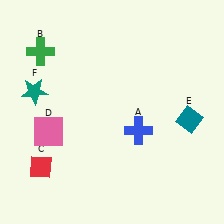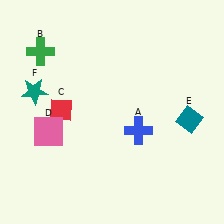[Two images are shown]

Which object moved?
The red diamond (C) moved up.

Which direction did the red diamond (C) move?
The red diamond (C) moved up.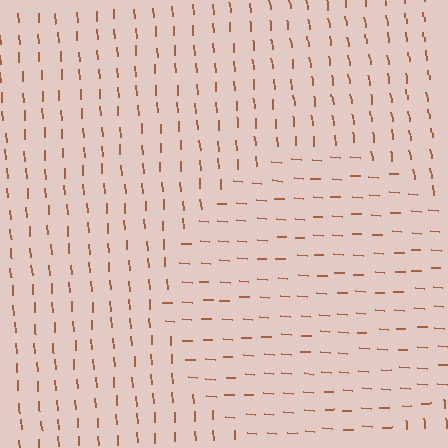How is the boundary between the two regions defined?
The boundary is defined purely by a change in line orientation (approximately 82 degrees difference). All lines are the same color and thickness.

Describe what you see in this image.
The image is filled with small brown line segments. A circle region in the image has lines oriented differently from the surrounding lines, creating a visible texture boundary.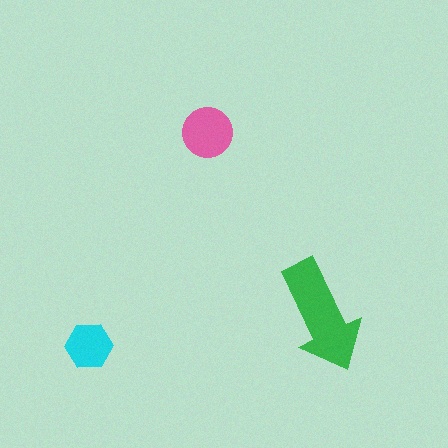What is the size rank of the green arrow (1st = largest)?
1st.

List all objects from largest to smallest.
The green arrow, the pink circle, the cyan hexagon.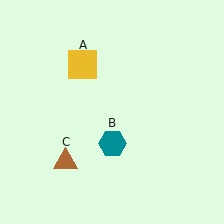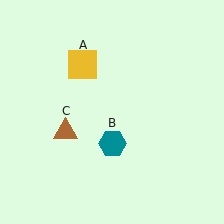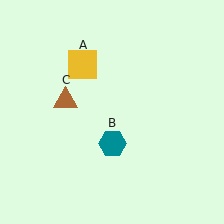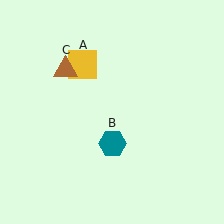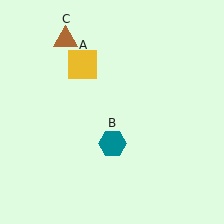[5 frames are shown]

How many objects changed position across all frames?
1 object changed position: brown triangle (object C).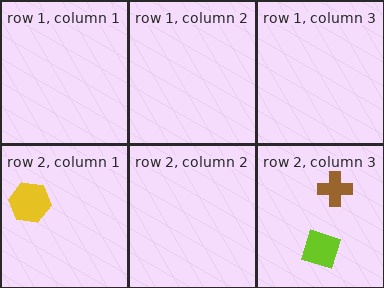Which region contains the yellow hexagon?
The row 2, column 1 region.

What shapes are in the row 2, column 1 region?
The yellow hexagon.